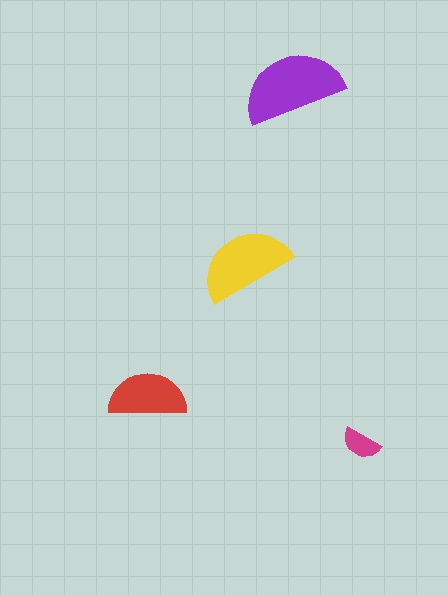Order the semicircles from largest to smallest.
the purple one, the yellow one, the red one, the magenta one.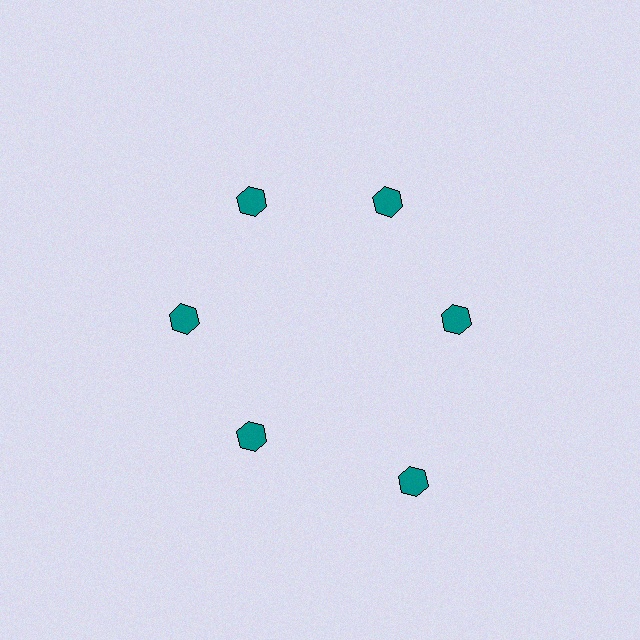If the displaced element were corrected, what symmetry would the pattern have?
It would have 6-fold rotational symmetry — the pattern would map onto itself every 60 degrees.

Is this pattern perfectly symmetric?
No. The 6 teal hexagons are arranged in a ring, but one element near the 5 o'clock position is pushed outward from the center, breaking the 6-fold rotational symmetry.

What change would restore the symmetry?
The symmetry would be restored by moving it inward, back onto the ring so that all 6 hexagons sit at equal angles and equal distance from the center.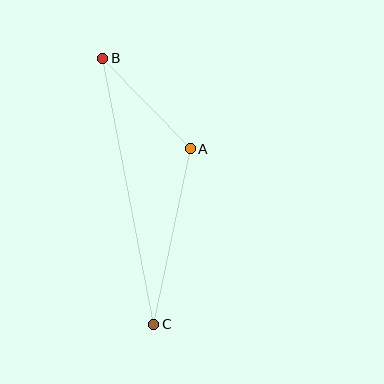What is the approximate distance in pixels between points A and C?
The distance between A and C is approximately 179 pixels.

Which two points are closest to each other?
Points A and B are closest to each other.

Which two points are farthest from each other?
Points B and C are farthest from each other.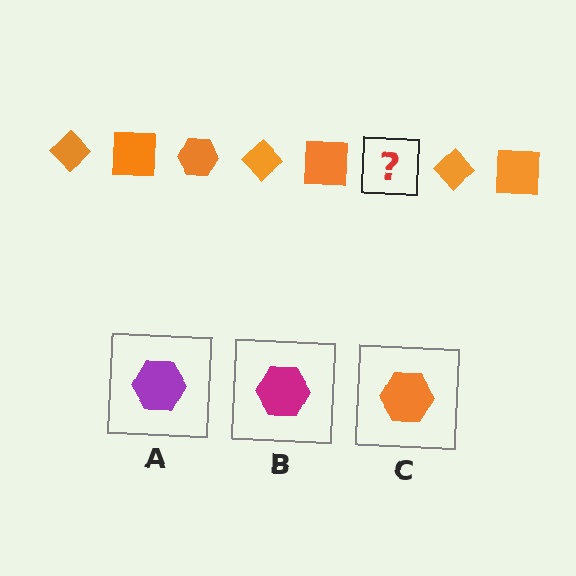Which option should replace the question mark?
Option C.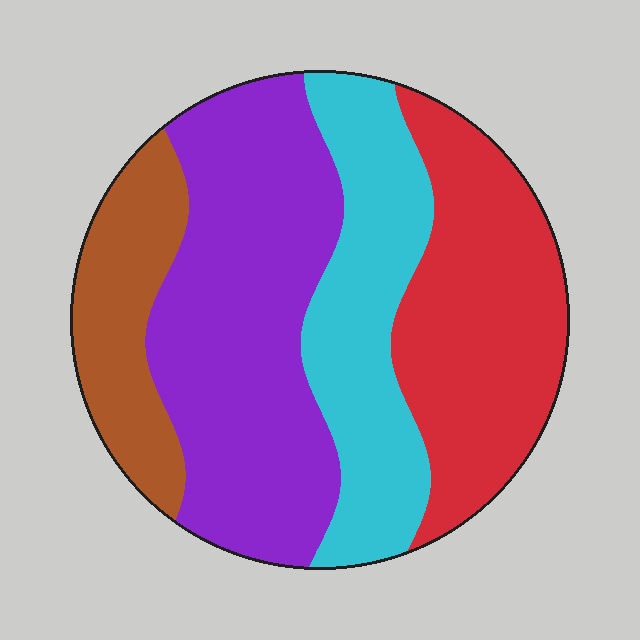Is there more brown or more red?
Red.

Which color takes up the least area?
Brown, at roughly 15%.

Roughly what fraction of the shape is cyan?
Cyan takes up between a sixth and a third of the shape.